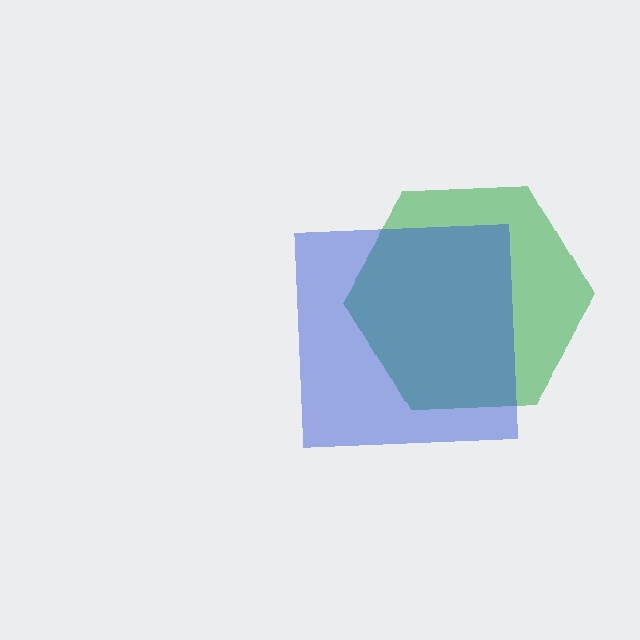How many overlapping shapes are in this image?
There are 2 overlapping shapes in the image.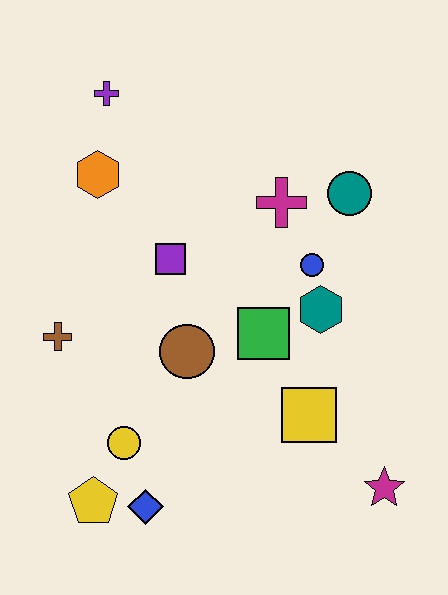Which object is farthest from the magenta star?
The purple cross is farthest from the magenta star.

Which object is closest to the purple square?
The brown circle is closest to the purple square.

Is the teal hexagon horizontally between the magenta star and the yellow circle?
Yes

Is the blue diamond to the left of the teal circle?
Yes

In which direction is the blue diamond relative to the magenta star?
The blue diamond is to the left of the magenta star.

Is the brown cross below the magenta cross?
Yes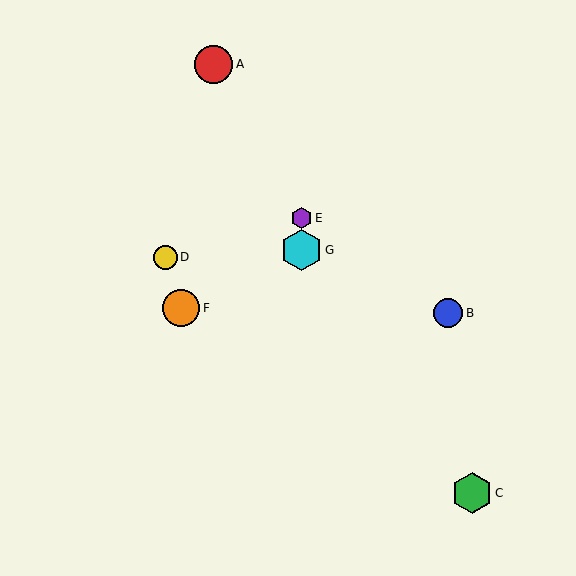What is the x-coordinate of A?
Object A is at x≈214.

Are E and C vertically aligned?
No, E is at x≈301 and C is at x≈472.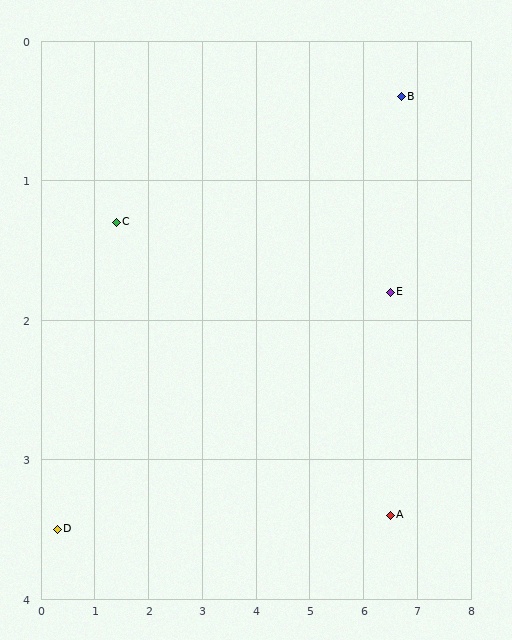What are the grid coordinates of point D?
Point D is at approximately (0.3, 3.5).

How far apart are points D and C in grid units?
Points D and C are about 2.5 grid units apart.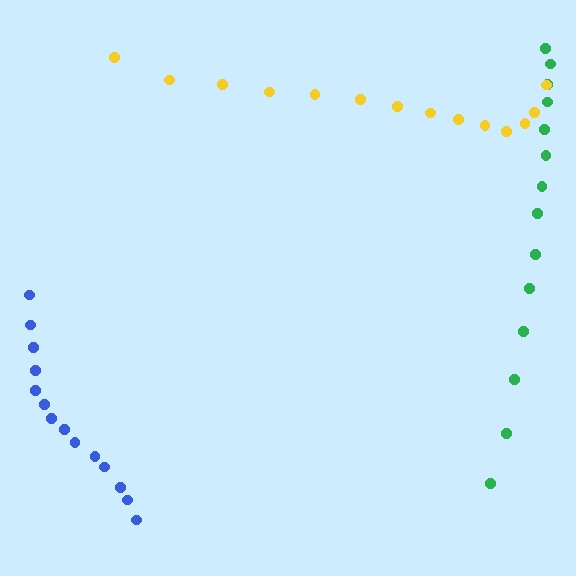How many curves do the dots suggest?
There are 3 distinct paths.